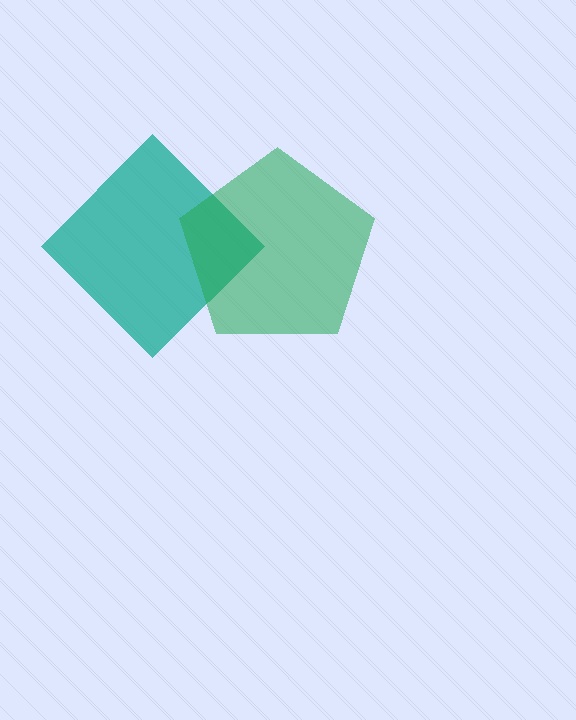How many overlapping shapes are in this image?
There are 2 overlapping shapes in the image.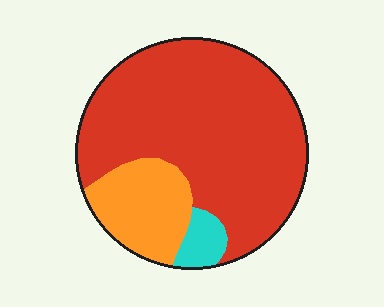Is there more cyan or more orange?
Orange.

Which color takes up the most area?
Red, at roughly 75%.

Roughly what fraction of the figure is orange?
Orange covers around 20% of the figure.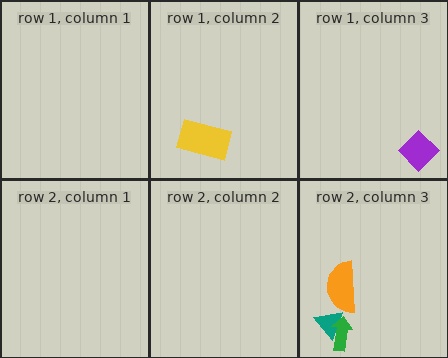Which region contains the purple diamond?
The row 1, column 3 region.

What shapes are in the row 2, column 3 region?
The teal triangle, the orange semicircle, the green arrow.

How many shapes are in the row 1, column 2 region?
1.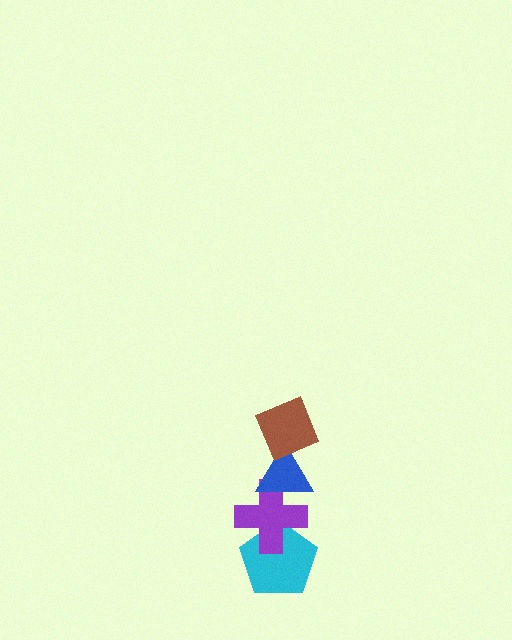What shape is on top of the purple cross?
The blue triangle is on top of the purple cross.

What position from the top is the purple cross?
The purple cross is 3rd from the top.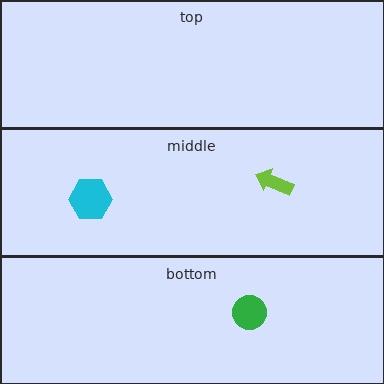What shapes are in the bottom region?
The green circle.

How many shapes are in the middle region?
2.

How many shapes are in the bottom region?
1.